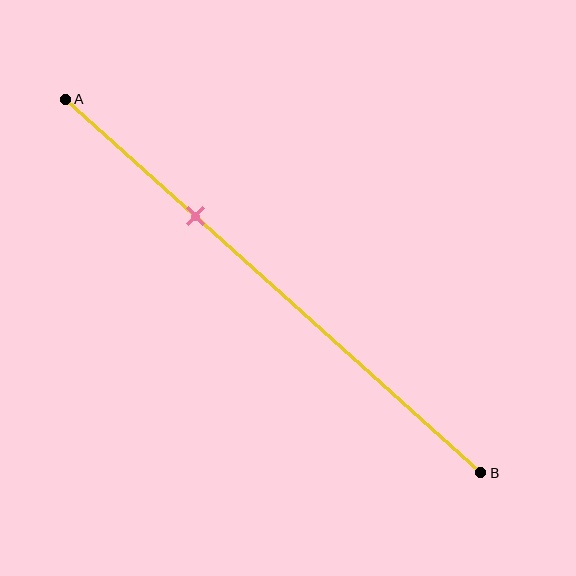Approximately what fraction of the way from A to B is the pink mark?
The pink mark is approximately 30% of the way from A to B.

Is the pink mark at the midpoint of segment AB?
No, the mark is at about 30% from A, not at the 50% midpoint.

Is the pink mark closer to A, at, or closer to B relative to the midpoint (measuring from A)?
The pink mark is closer to point A than the midpoint of segment AB.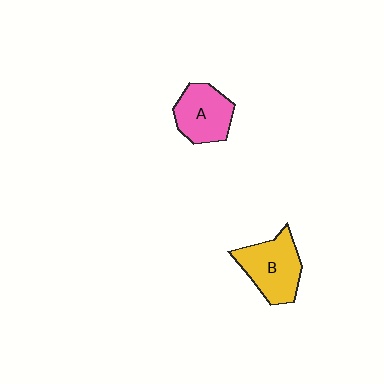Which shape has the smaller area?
Shape A (pink).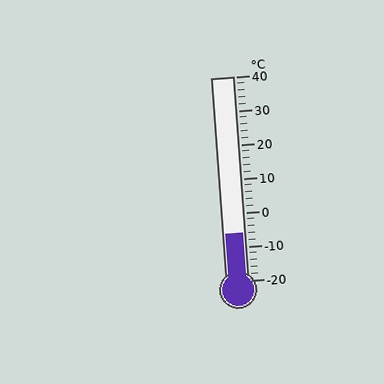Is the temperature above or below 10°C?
The temperature is below 10°C.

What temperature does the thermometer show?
The thermometer shows approximately -6°C.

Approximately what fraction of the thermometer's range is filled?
The thermometer is filled to approximately 25% of its range.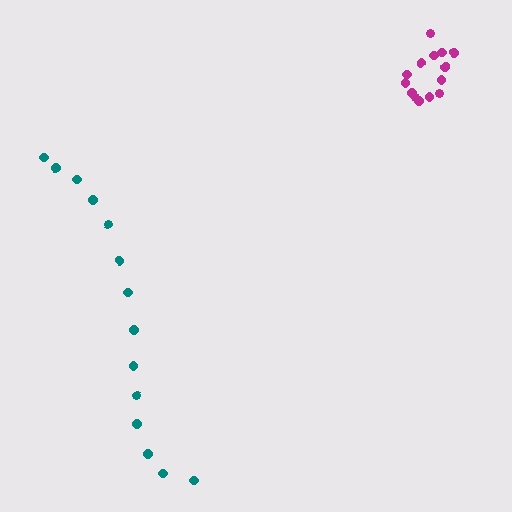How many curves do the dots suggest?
There are 2 distinct paths.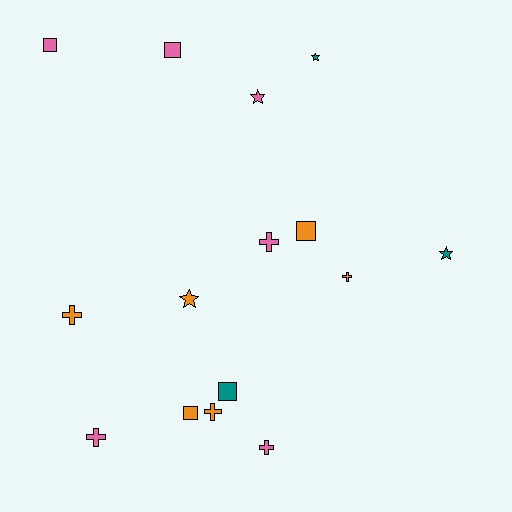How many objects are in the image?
There are 15 objects.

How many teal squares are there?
There is 1 teal square.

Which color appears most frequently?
Orange, with 6 objects.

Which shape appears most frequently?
Cross, with 6 objects.